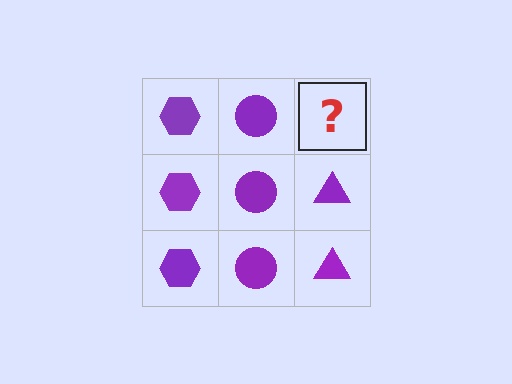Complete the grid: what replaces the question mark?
The question mark should be replaced with a purple triangle.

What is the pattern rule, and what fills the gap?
The rule is that each column has a consistent shape. The gap should be filled with a purple triangle.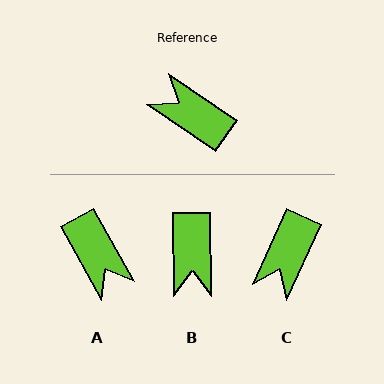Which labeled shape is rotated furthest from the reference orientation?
A, about 153 degrees away.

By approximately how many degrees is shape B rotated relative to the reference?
Approximately 125 degrees counter-clockwise.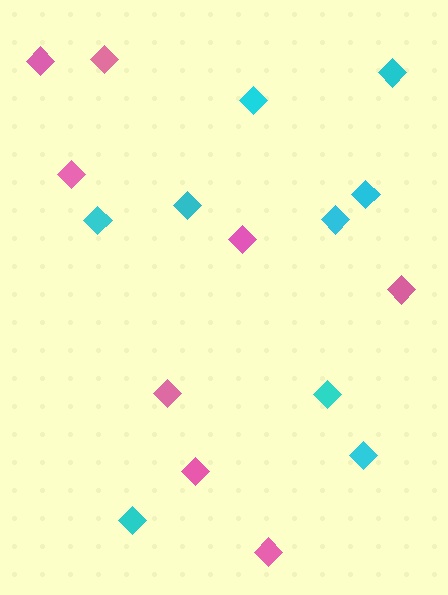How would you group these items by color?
There are 2 groups: one group of cyan diamonds (9) and one group of pink diamonds (8).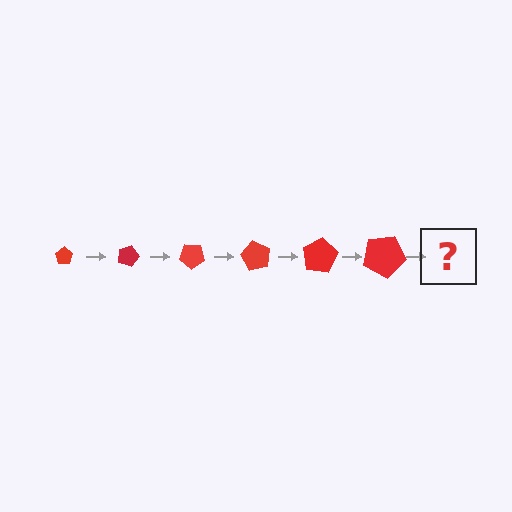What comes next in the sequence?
The next element should be a pentagon, larger than the previous one and rotated 120 degrees from the start.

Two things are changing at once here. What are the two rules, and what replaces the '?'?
The two rules are that the pentagon grows larger each step and it rotates 20 degrees each step. The '?' should be a pentagon, larger than the previous one and rotated 120 degrees from the start.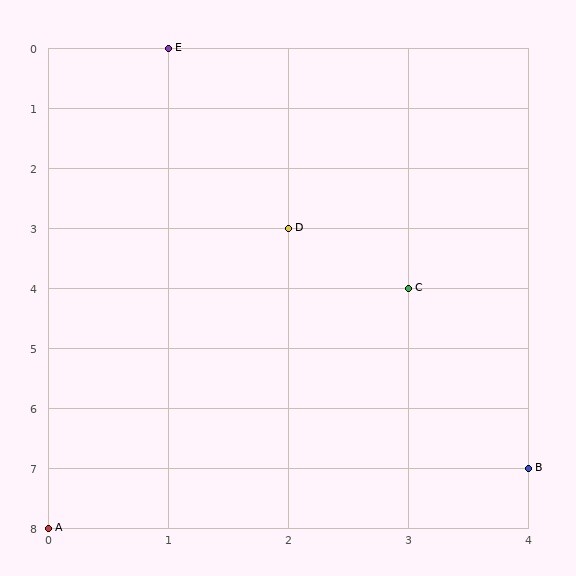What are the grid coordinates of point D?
Point D is at grid coordinates (2, 3).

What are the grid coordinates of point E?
Point E is at grid coordinates (1, 0).